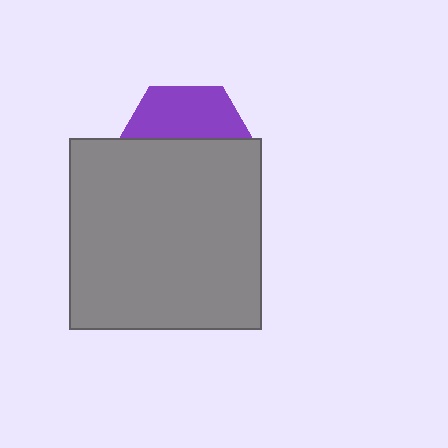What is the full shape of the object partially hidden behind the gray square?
The partially hidden object is a purple hexagon.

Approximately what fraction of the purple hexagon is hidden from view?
Roughly 62% of the purple hexagon is hidden behind the gray square.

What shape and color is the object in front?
The object in front is a gray square.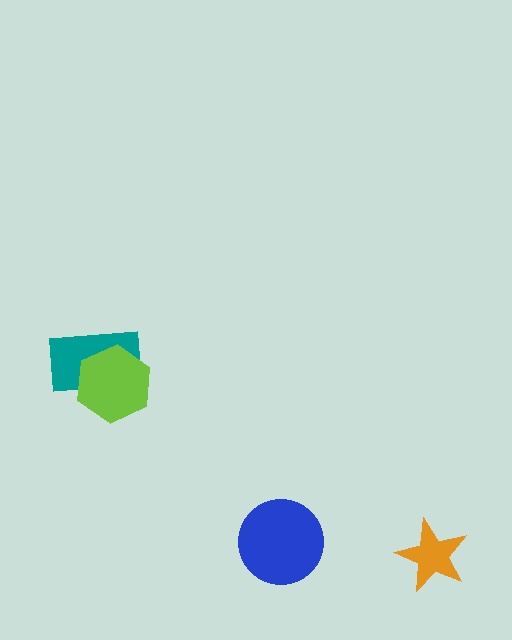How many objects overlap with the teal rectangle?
1 object overlaps with the teal rectangle.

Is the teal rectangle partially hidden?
Yes, it is partially covered by another shape.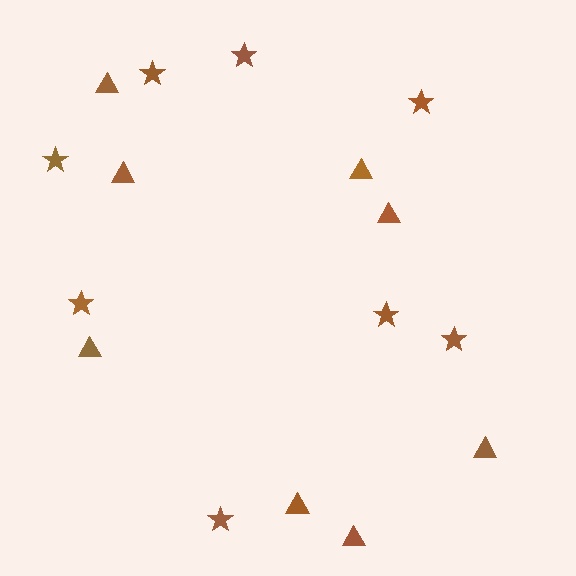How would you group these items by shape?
There are 2 groups: one group of triangles (8) and one group of stars (8).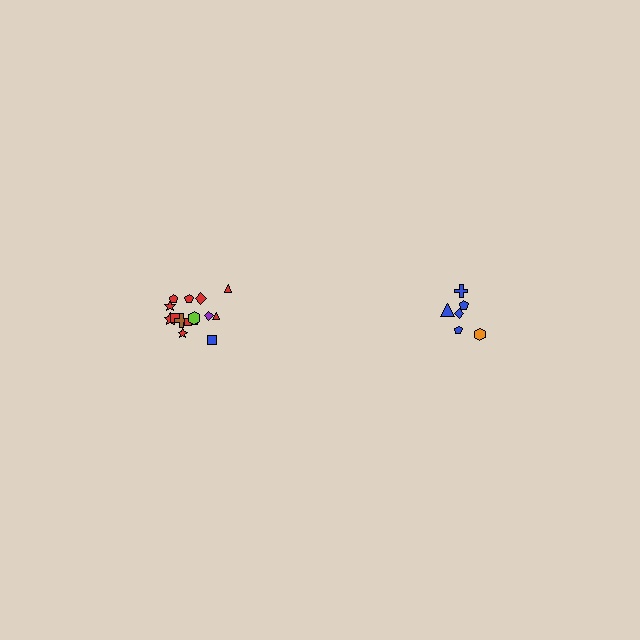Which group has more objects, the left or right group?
The left group.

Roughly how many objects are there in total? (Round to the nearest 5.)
Roughly 20 objects in total.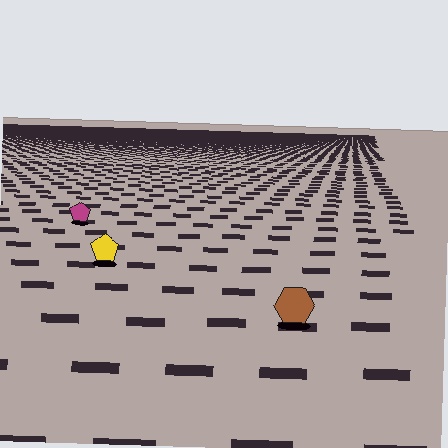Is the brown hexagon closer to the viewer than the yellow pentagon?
Yes. The brown hexagon is closer — you can tell from the texture gradient: the ground texture is coarser near it.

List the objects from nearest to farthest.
From nearest to farthest: the brown hexagon, the yellow pentagon, the magenta pentagon.